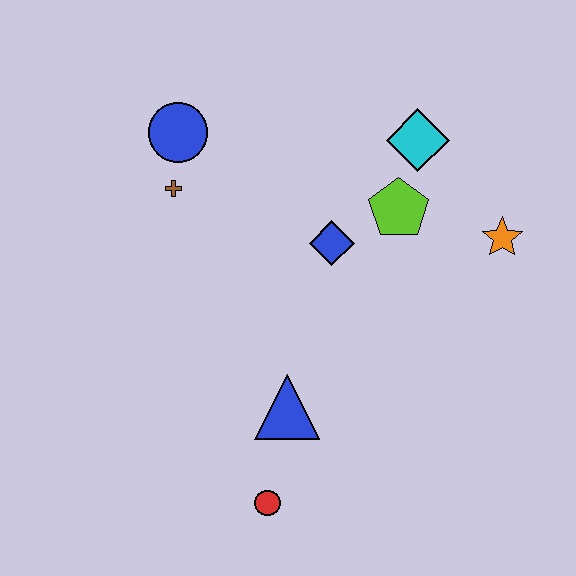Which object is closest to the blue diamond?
The lime pentagon is closest to the blue diamond.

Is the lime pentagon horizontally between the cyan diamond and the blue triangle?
Yes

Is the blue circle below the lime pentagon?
No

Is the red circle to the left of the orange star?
Yes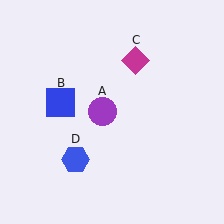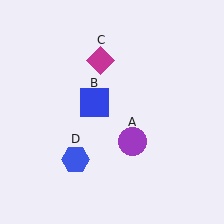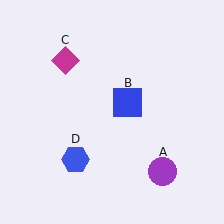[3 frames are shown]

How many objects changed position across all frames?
3 objects changed position: purple circle (object A), blue square (object B), magenta diamond (object C).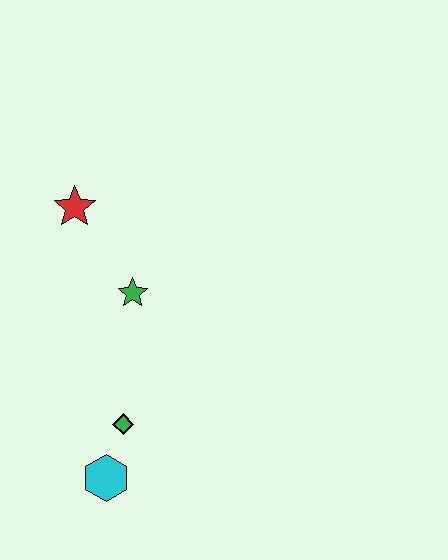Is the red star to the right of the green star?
No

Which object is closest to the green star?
The red star is closest to the green star.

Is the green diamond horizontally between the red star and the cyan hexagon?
No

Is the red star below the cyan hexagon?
No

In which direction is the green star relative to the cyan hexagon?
The green star is above the cyan hexagon.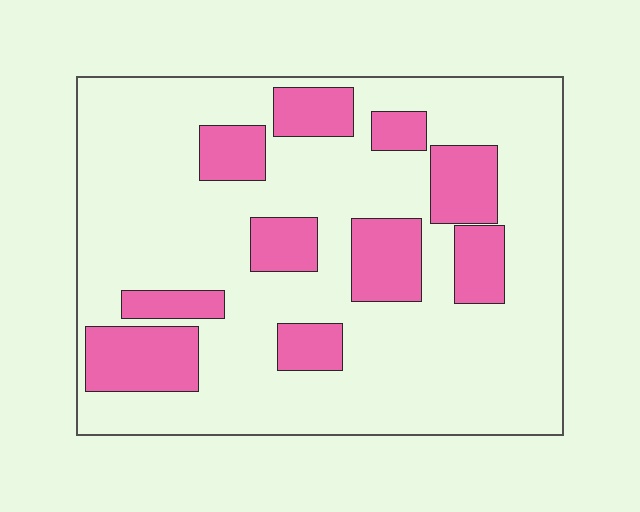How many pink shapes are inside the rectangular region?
10.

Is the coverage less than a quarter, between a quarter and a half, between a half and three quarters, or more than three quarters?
Less than a quarter.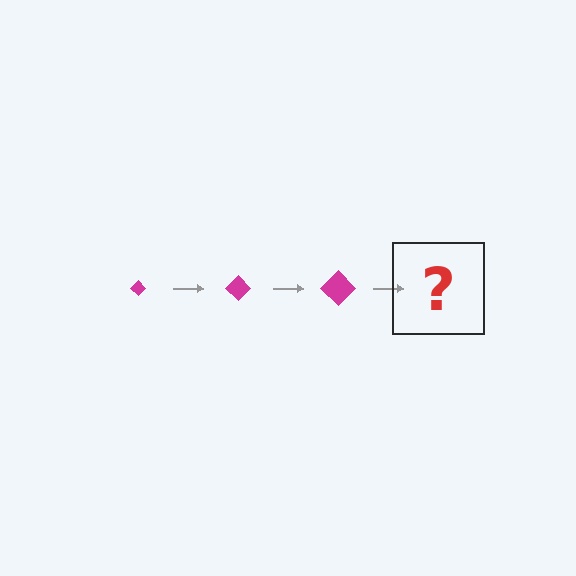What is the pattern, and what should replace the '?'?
The pattern is that the diamond gets progressively larger each step. The '?' should be a magenta diamond, larger than the previous one.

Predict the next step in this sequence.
The next step is a magenta diamond, larger than the previous one.